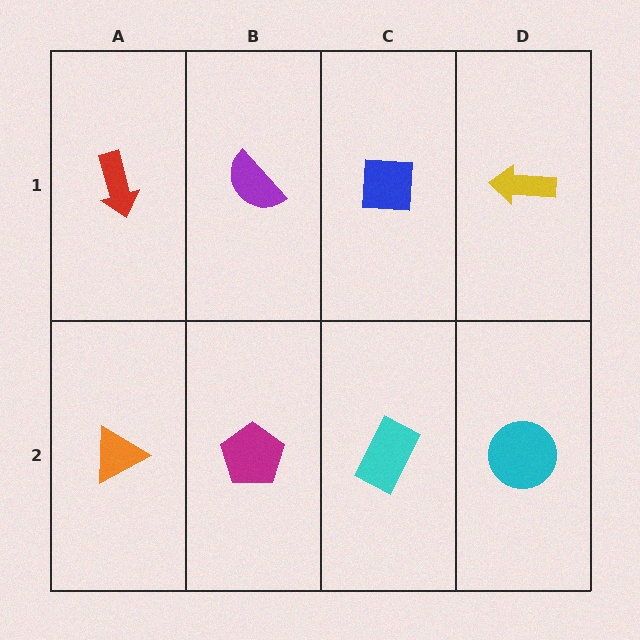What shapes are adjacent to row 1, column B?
A magenta pentagon (row 2, column B), a red arrow (row 1, column A), a blue square (row 1, column C).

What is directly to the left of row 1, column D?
A blue square.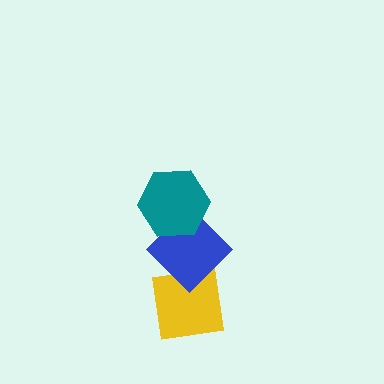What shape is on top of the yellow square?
The blue diamond is on top of the yellow square.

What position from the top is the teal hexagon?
The teal hexagon is 1st from the top.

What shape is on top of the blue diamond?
The teal hexagon is on top of the blue diamond.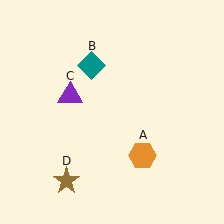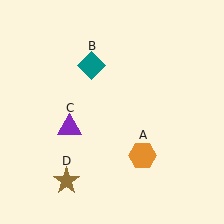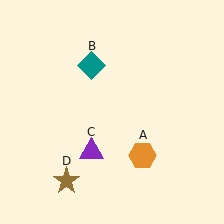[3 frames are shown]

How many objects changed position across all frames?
1 object changed position: purple triangle (object C).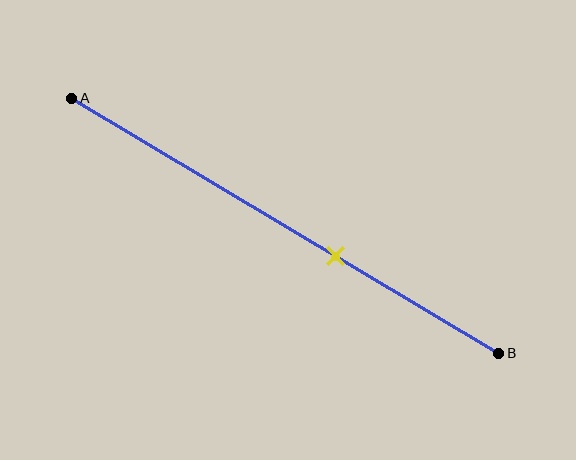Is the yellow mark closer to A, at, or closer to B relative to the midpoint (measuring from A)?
The yellow mark is closer to point B than the midpoint of segment AB.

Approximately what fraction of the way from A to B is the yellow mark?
The yellow mark is approximately 60% of the way from A to B.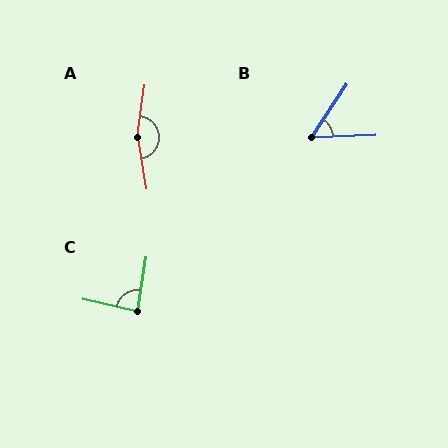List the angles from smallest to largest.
B (55°), C (86°), A (162°).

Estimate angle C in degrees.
Approximately 86 degrees.